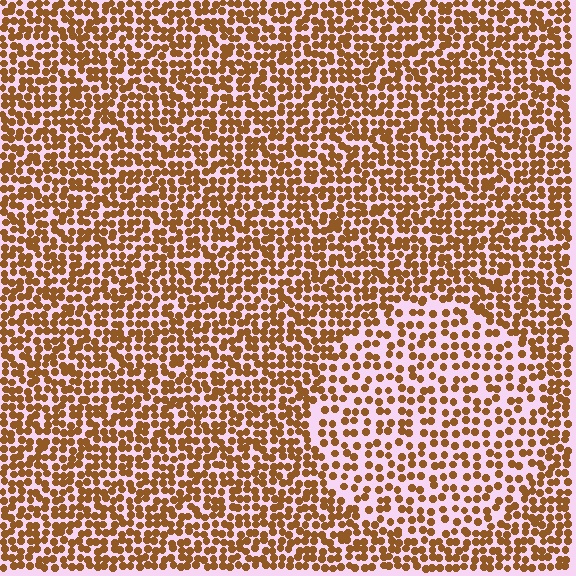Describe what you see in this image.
The image contains small brown elements arranged at two different densities. A circle-shaped region is visible where the elements are less densely packed than the surrounding area.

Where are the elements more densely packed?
The elements are more densely packed outside the circle boundary.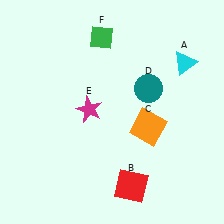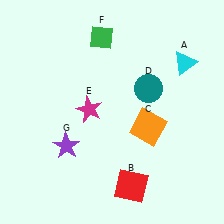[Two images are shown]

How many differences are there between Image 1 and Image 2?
There is 1 difference between the two images.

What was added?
A purple star (G) was added in Image 2.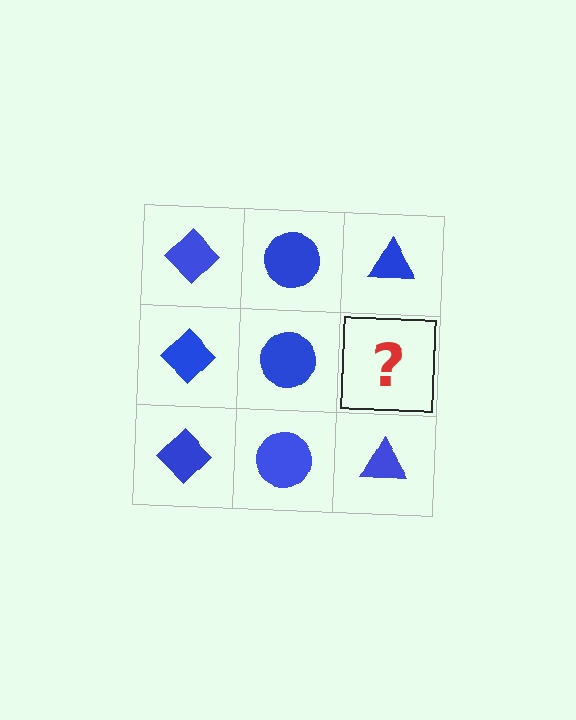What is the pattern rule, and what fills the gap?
The rule is that each column has a consistent shape. The gap should be filled with a blue triangle.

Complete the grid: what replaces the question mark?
The question mark should be replaced with a blue triangle.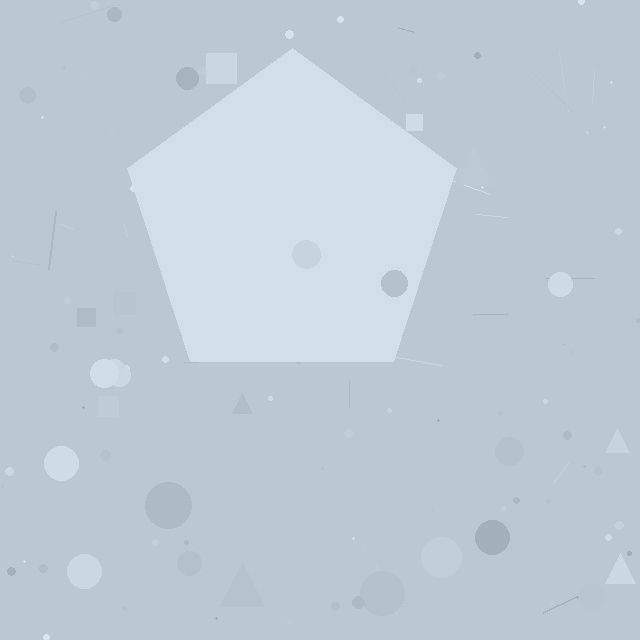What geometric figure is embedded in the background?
A pentagon is embedded in the background.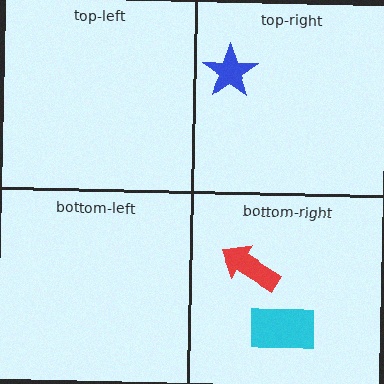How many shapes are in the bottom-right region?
2.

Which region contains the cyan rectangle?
The bottom-right region.